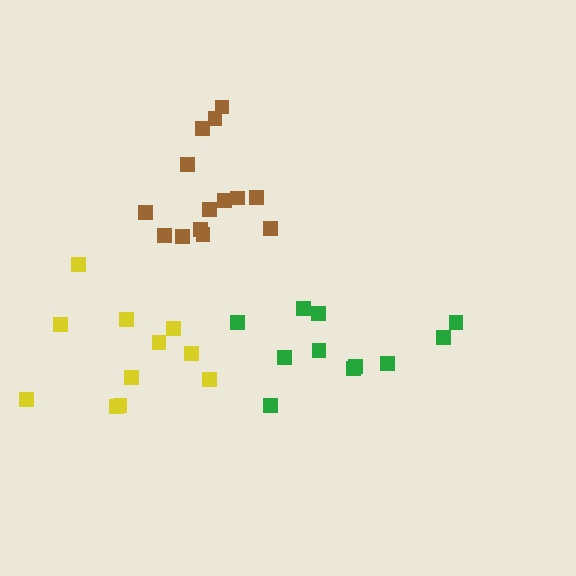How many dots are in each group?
Group 1: 11 dots, Group 2: 11 dots, Group 3: 14 dots (36 total).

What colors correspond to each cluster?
The clusters are colored: green, yellow, brown.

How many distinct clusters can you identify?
There are 3 distinct clusters.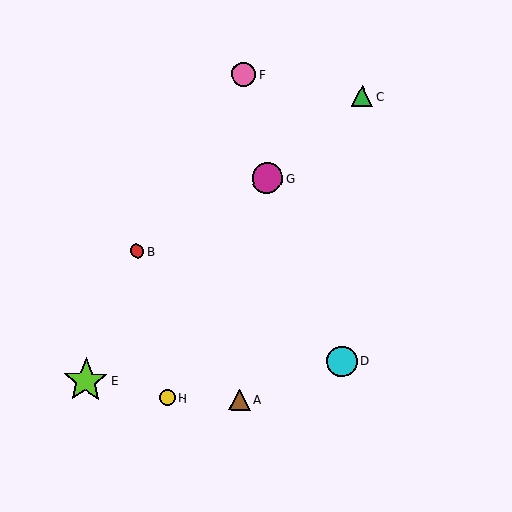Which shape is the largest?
The lime star (labeled E) is the largest.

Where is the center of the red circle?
The center of the red circle is at (137, 251).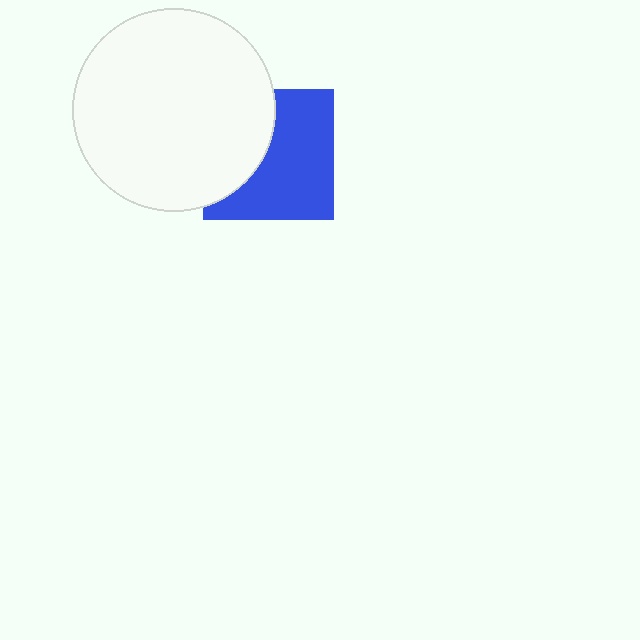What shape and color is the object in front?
The object in front is a white circle.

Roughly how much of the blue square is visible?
About half of it is visible (roughly 61%).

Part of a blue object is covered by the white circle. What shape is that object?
It is a square.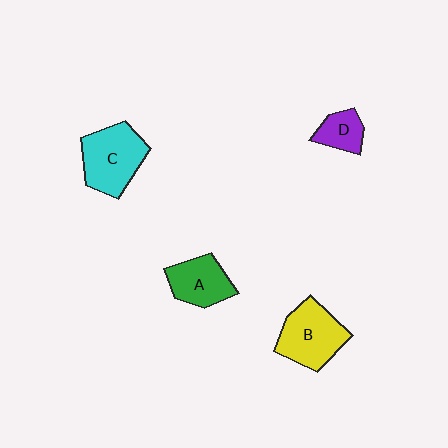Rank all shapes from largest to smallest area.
From largest to smallest: C (cyan), B (yellow), A (green), D (purple).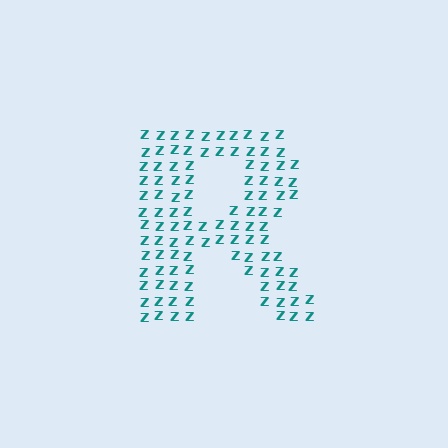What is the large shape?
The large shape is the letter R.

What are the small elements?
The small elements are letter Z's.